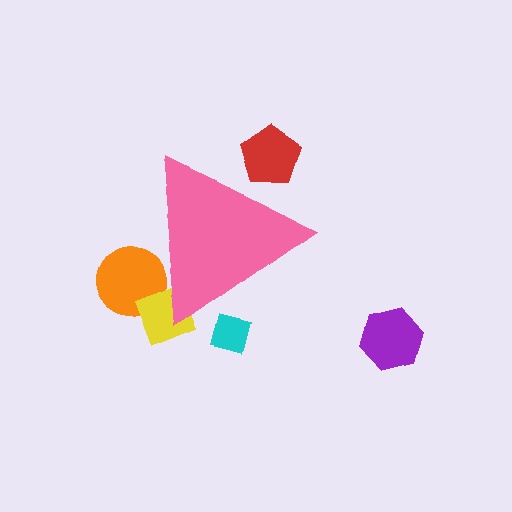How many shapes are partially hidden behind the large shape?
4 shapes are partially hidden.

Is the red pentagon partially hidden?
Yes, the red pentagon is partially hidden behind the pink triangle.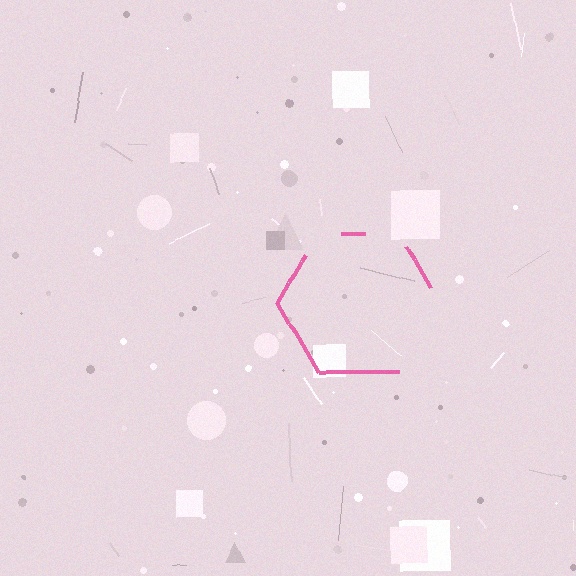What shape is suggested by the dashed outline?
The dashed outline suggests a hexagon.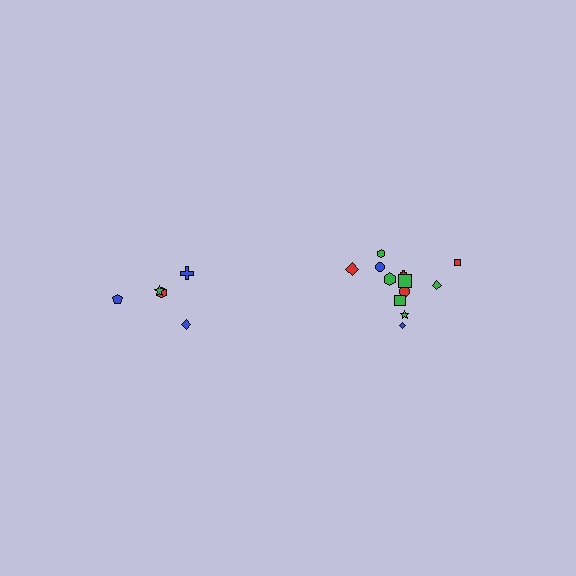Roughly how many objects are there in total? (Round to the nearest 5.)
Roughly 15 objects in total.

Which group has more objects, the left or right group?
The right group.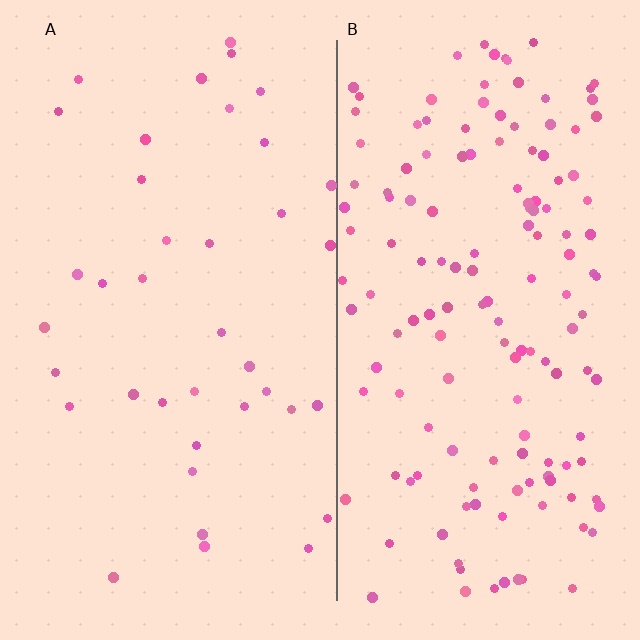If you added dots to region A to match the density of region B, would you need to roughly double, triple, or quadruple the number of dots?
Approximately quadruple.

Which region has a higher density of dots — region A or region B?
B (the right).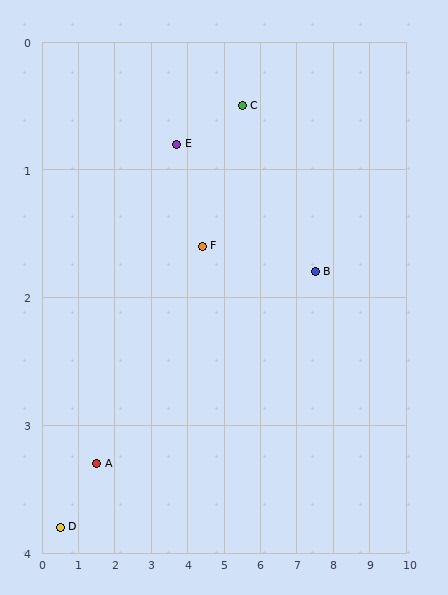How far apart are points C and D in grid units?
Points C and D are about 6.0 grid units apart.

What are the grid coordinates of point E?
Point E is at approximately (3.7, 0.8).